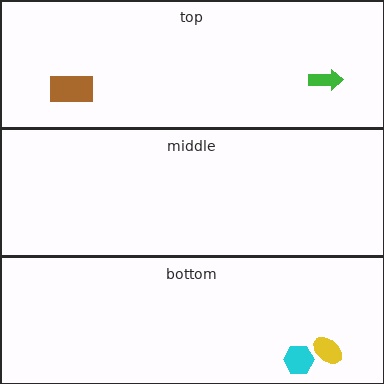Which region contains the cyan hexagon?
The bottom region.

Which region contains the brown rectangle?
The top region.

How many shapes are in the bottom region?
2.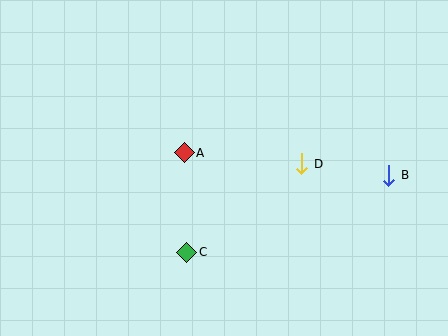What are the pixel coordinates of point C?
Point C is at (187, 252).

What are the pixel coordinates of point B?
Point B is at (389, 175).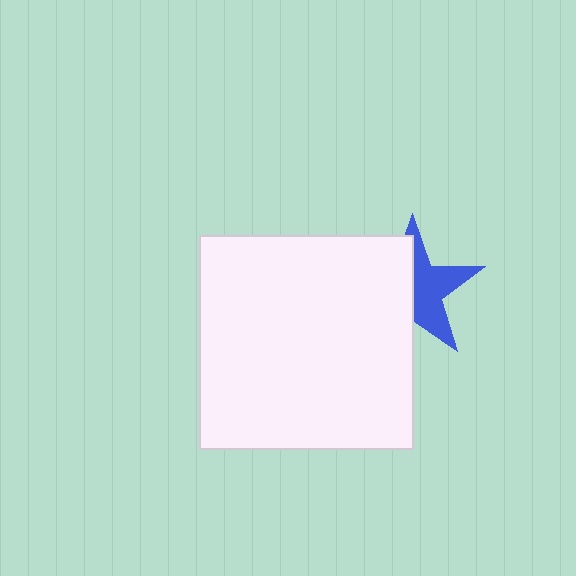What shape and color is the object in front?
The object in front is a white square.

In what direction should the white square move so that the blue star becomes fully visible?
The white square should move left. That is the shortest direction to clear the overlap and leave the blue star fully visible.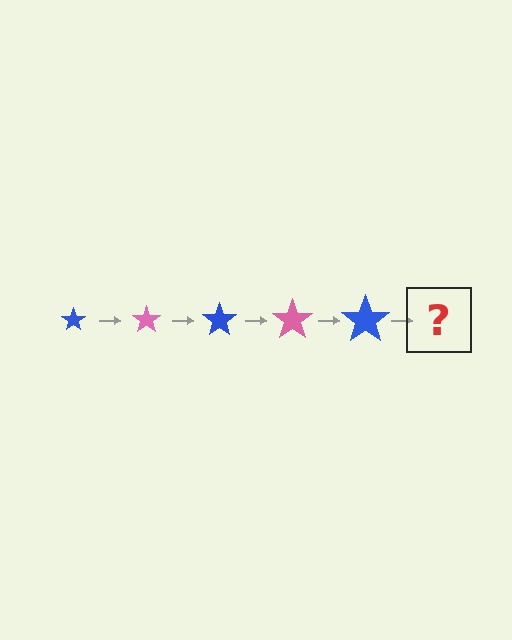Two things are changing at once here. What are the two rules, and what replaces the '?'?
The two rules are that the star grows larger each step and the color cycles through blue and pink. The '?' should be a pink star, larger than the previous one.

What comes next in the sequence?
The next element should be a pink star, larger than the previous one.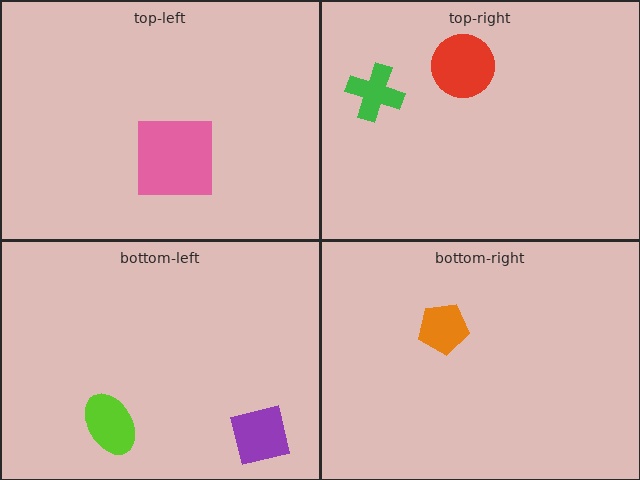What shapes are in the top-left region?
The pink square.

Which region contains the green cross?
The top-right region.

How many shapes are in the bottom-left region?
2.